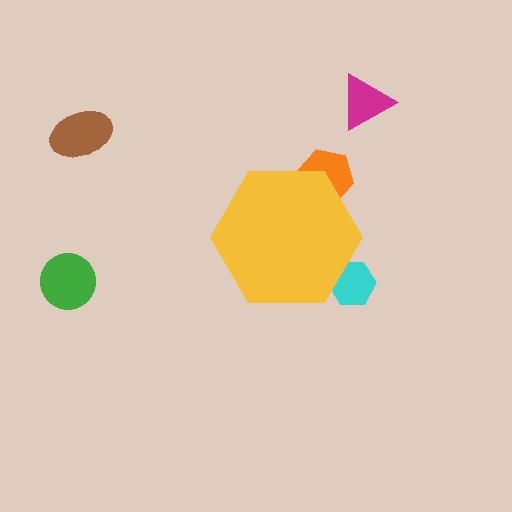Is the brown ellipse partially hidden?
No, the brown ellipse is fully visible.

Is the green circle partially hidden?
No, the green circle is fully visible.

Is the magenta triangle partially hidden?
No, the magenta triangle is fully visible.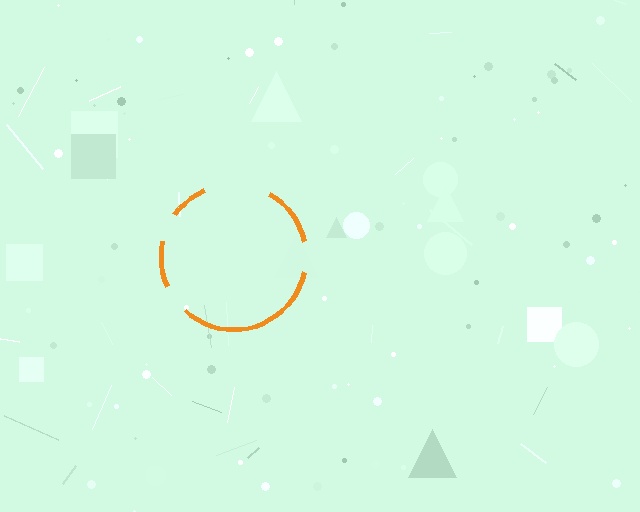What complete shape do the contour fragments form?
The contour fragments form a circle.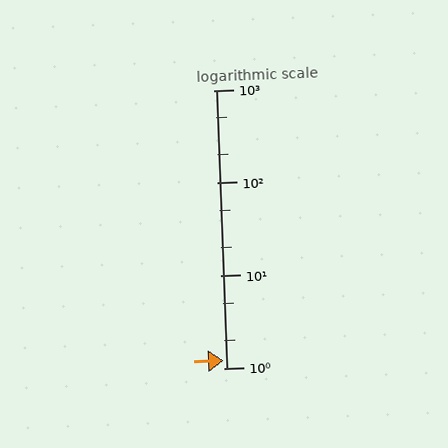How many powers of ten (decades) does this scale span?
The scale spans 3 decades, from 1 to 1000.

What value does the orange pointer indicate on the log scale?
The pointer indicates approximately 1.2.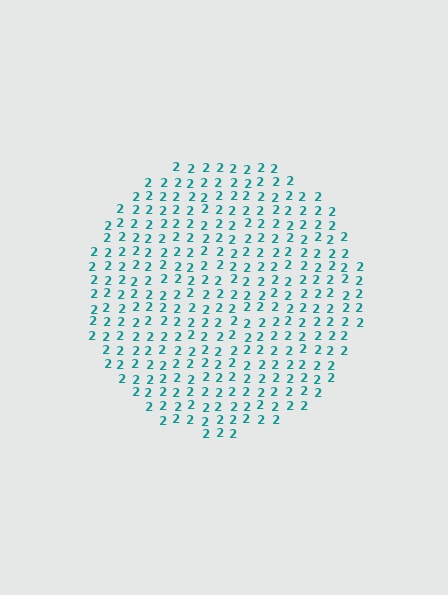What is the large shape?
The large shape is a circle.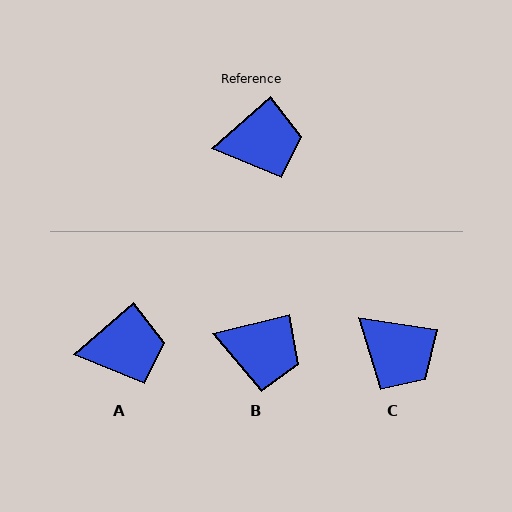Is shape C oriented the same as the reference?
No, it is off by about 51 degrees.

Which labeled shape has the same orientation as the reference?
A.